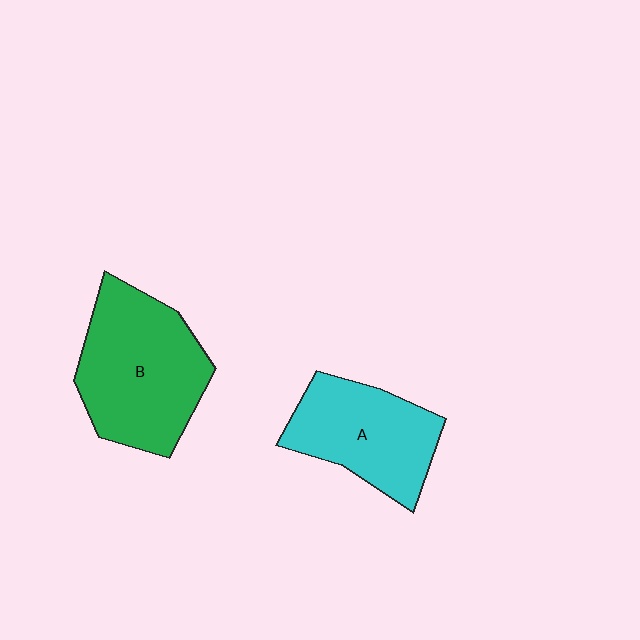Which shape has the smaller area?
Shape A (cyan).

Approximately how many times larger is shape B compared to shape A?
Approximately 1.3 times.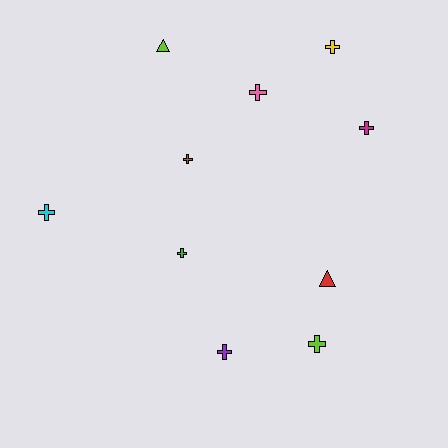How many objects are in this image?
There are 10 objects.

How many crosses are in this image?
There are 8 crosses.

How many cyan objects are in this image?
There is 1 cyan object.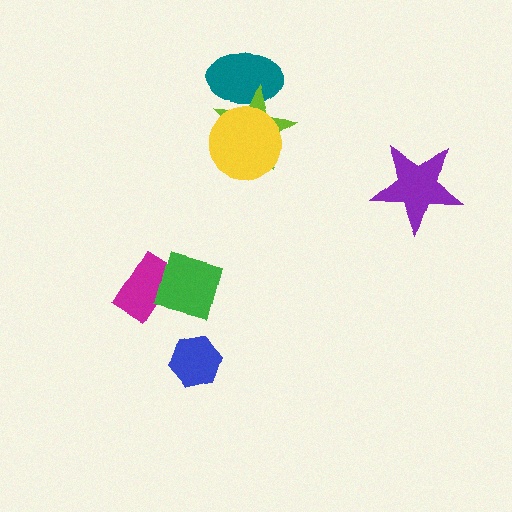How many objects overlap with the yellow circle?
2 objects overlap with the yellow circle.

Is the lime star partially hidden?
Yes, it is partially covered by another shape.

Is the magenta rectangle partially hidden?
Yes, it is partially covered by another shape.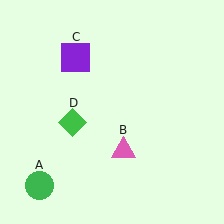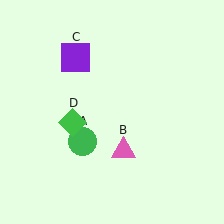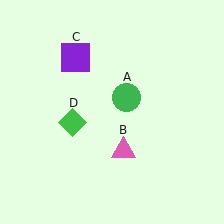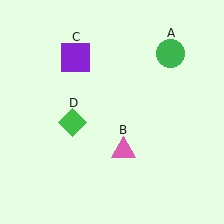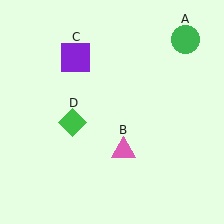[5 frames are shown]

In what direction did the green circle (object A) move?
The green circle (object A) moved up and to the right.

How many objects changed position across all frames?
1 object changed position: green circle (object A).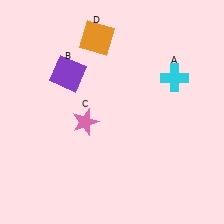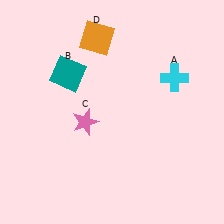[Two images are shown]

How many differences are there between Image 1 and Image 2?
There is 1 difference between the two images.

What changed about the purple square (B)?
In Image 1, B is purple. In Image 2, it changed to teal.